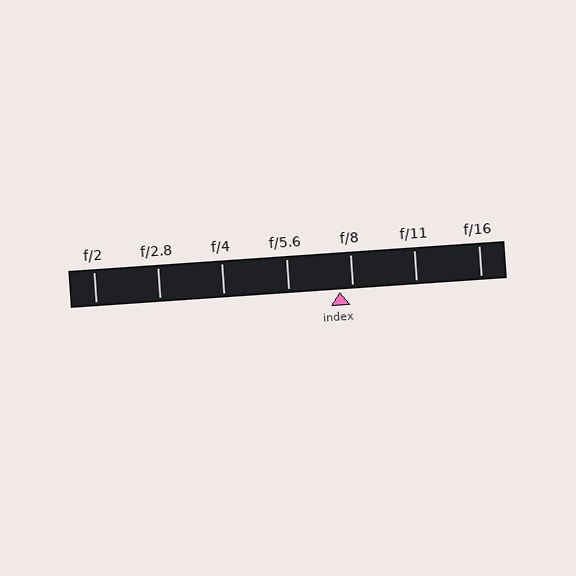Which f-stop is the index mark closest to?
The index mark is closest to f/8.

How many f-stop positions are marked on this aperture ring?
There are 7 f-stop positions marked.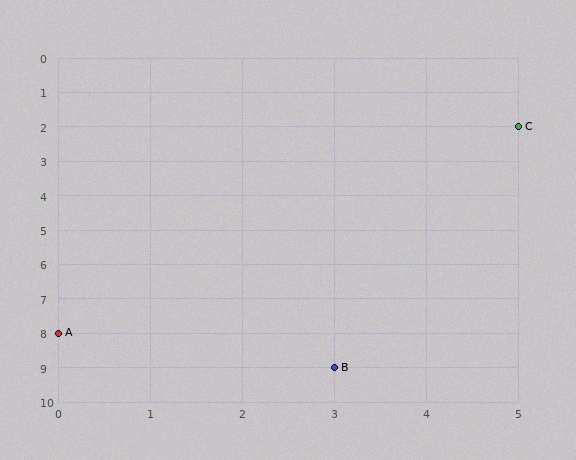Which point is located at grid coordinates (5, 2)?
Point C is at (5, 2).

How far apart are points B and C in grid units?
Points B and C are 2 columns and 7 rows apart (about 7.3 grid units diagonally).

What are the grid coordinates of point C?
Point C is at grid coordinates (5, 2).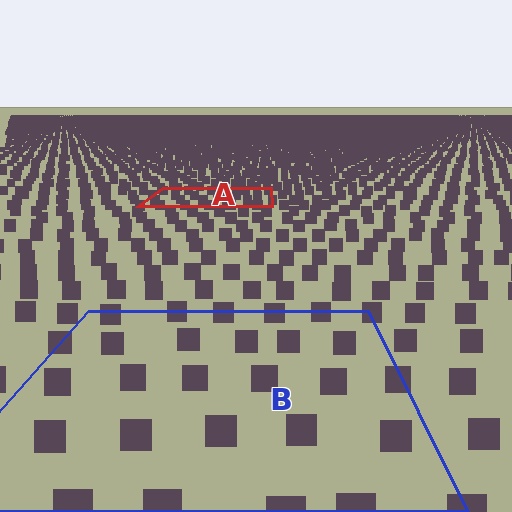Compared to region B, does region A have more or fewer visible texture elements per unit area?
Region A has more texture elements per unit area — they are packed more densely because it is farther away.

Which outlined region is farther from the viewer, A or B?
Region A is farther from the viewer — the texture elements inside it appear smaller and more densely packed.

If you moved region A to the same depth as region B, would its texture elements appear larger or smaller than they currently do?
They would appear larger. At a closer depth, the same texture elements are projected at a bigger on-screen size.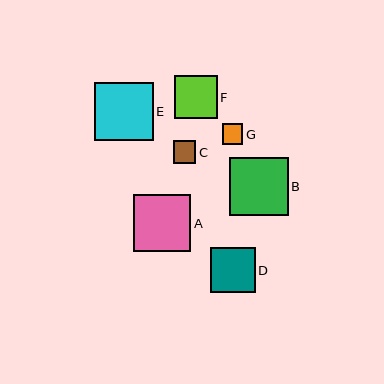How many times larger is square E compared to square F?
Square E is approximately 1.4 times the size of square F.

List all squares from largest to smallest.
From largest to smallest: E, B, A, D, F, C, G.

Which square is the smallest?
Square G is the smallest with a size of approximately 21 pixels.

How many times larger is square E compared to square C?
Square E is approximately 2.6 times the size of square C.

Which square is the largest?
Square E is the largest with a size of approximately 59 pixels.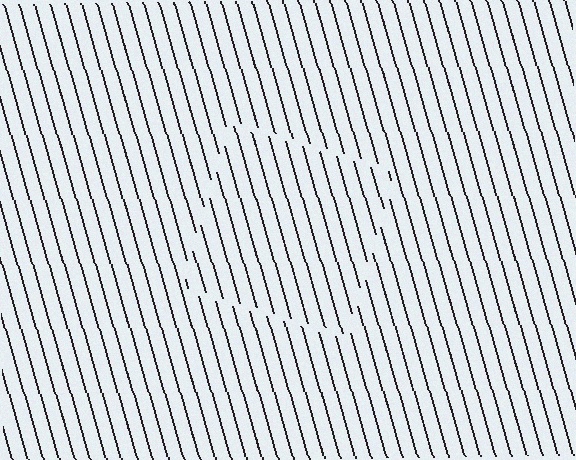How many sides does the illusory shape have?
4 sides — the line-ends trace a square.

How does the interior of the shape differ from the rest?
The interior of the shape contains the same grating, shifted by half a period — the contour is defined by the phase discontinuity where line-ends from the inner and outer gratings abut.